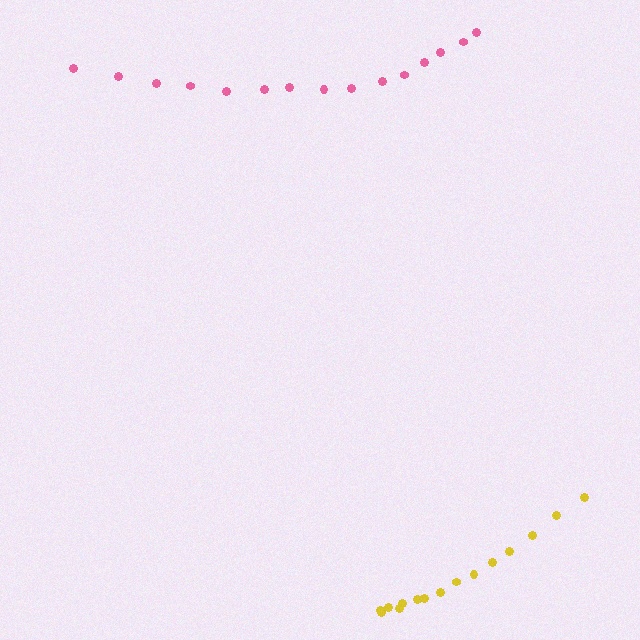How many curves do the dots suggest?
There are 2 distinct paths.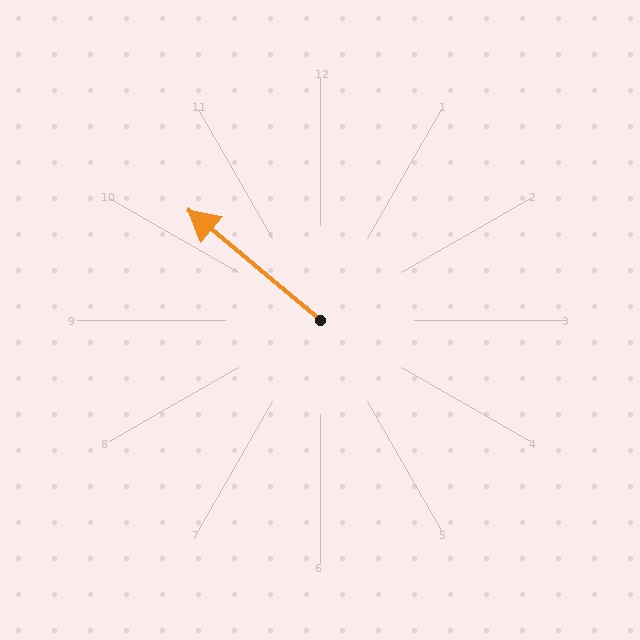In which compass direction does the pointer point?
Northwest.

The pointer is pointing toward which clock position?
Roughly 10 o'clock.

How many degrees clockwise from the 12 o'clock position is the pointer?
Approximately 310 degrees.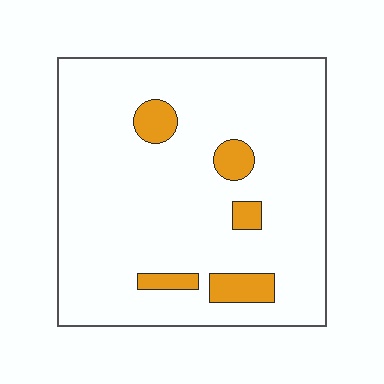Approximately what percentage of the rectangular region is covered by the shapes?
Approximately 10%.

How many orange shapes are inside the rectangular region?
5.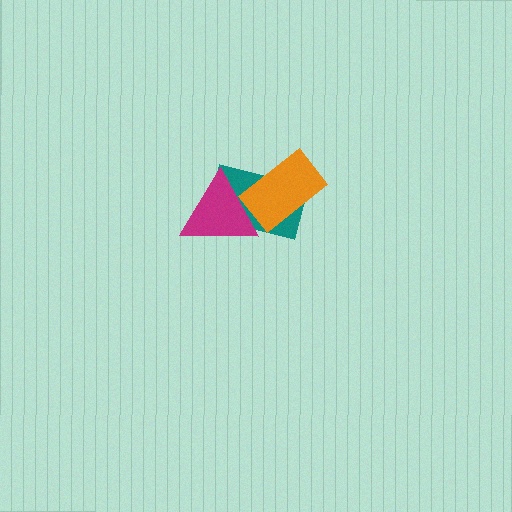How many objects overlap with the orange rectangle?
2 objects overlap with the orange rectangle.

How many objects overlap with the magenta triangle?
2 objects overlap with the magenta triangle.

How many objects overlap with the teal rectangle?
2 objects overlap with the teal rectangle.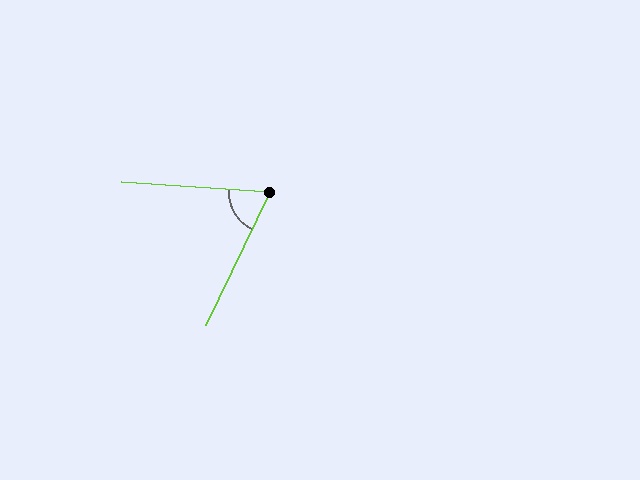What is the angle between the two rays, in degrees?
Approximately 68 degrees.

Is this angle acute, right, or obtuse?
It is acute.